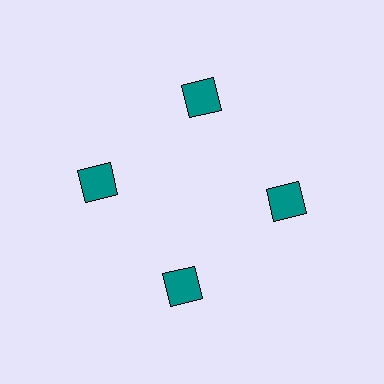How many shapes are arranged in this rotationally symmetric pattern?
There are 4 shapes, arranged in 4 groups of 1.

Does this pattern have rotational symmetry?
Yes, this pattern has 4-fold rotational symmetry. It looks the same after rotating 90 degrees around the center.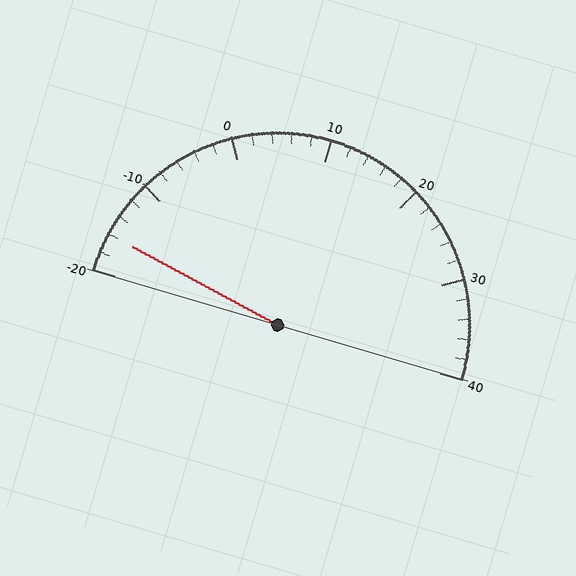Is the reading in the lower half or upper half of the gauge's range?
The reading is in the lower half of the range (-20 to 40).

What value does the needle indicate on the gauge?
The needle indicates approximately -16.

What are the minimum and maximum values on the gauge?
The gauge ranges from -20 to 40.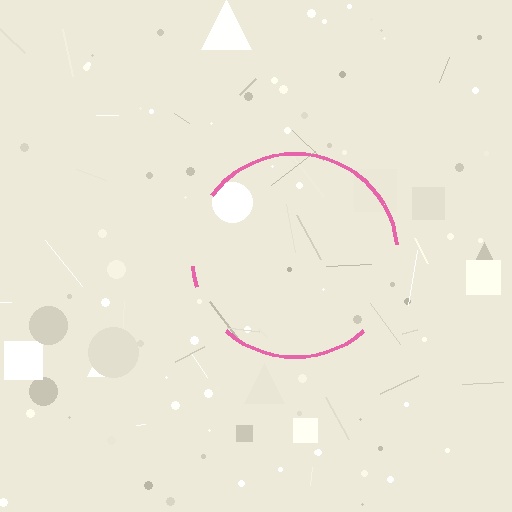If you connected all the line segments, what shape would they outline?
They would outline a circle.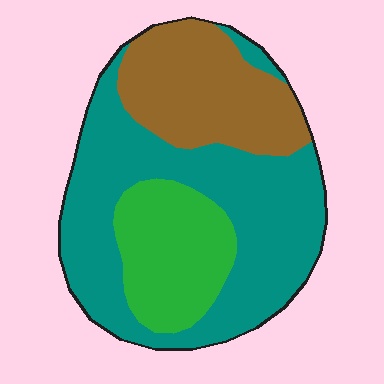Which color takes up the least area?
Green, at roughly 20%.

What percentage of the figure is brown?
Brown takes up between a quarter and a half of the figure.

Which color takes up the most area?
Teal, at roughly 55%.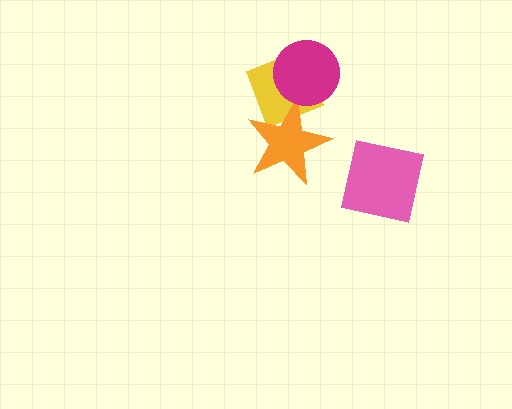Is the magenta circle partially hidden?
No, no other shape covers it.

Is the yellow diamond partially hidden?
Yes, it is partially covered by another shape.